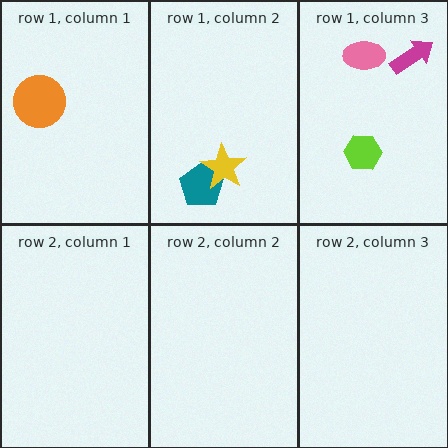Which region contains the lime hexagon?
The row 1, column 3 region.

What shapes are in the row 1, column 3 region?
The lime hexagon, the magenta arrow, the pink ellipse.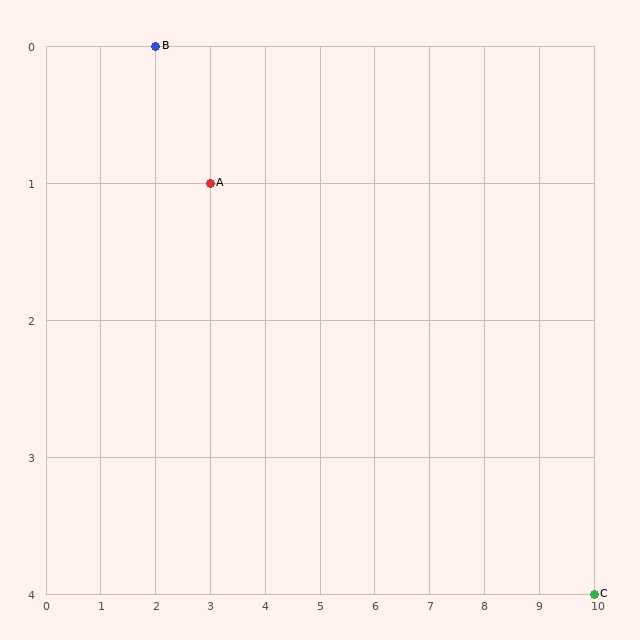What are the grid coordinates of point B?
Point B is at grid coordinates (2, 0).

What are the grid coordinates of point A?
Point A is at grid coordinates (3, 1).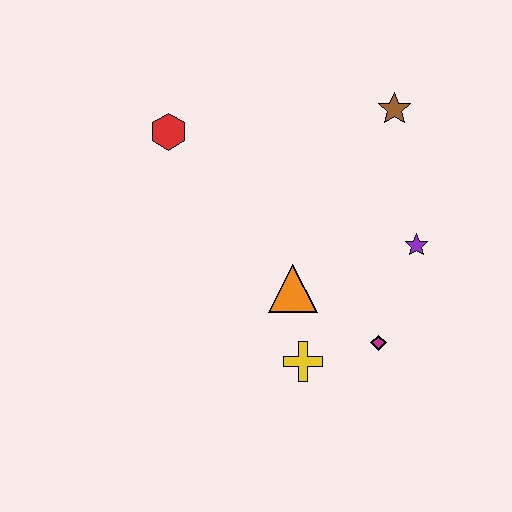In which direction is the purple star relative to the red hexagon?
The purple star is to the right of the red hexagon.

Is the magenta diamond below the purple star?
Yes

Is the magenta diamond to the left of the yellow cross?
No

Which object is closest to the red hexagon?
The orange triangle is closest to the red hexagon.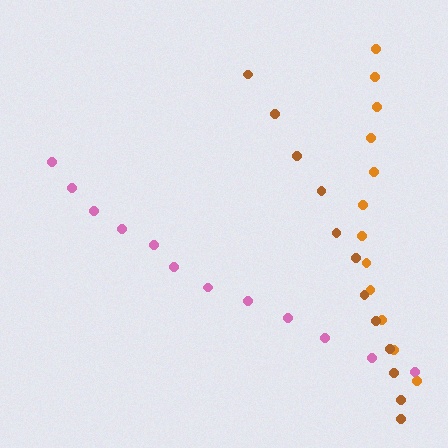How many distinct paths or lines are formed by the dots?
There are 3 distinct paths.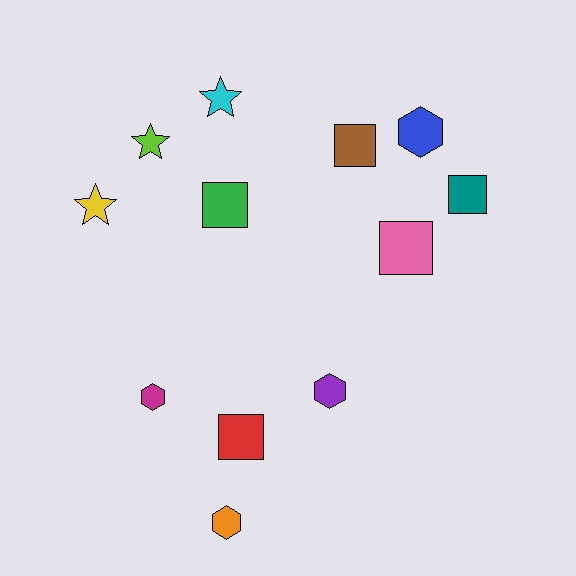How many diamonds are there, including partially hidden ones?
There are no diamonds.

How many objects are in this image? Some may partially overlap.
There are 12 objects.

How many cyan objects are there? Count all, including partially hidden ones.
There is 1 cyan object.